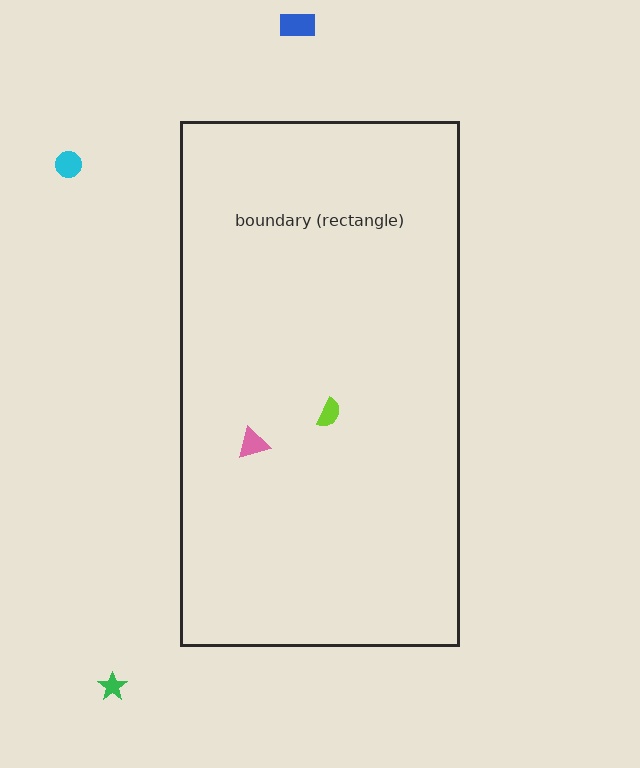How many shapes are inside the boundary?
2 inside, 3 outside.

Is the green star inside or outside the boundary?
Outside.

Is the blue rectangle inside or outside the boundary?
Outside.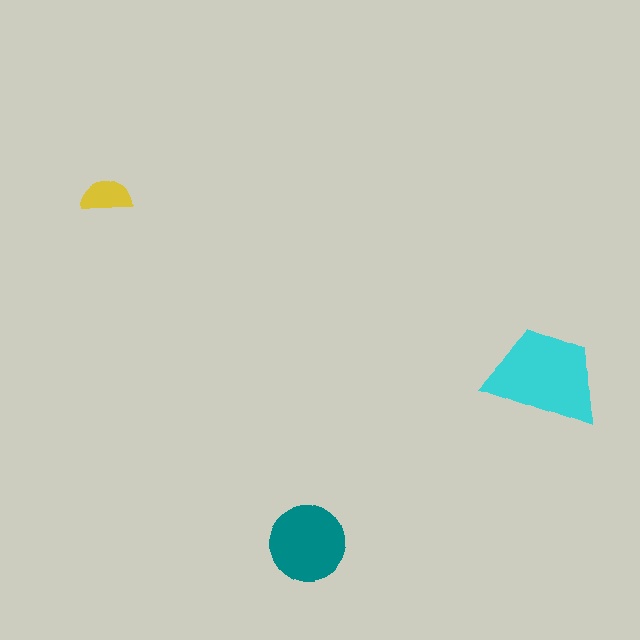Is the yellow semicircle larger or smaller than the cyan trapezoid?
Smaller.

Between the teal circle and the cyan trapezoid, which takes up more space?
The cyan trapezoid.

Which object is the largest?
The cyan trapezoid.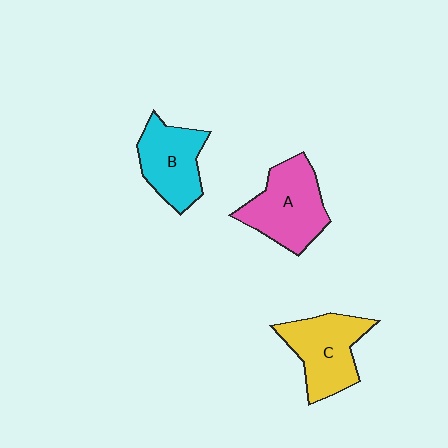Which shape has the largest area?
Shape A (pink).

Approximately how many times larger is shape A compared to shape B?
Approximately 1.2 times.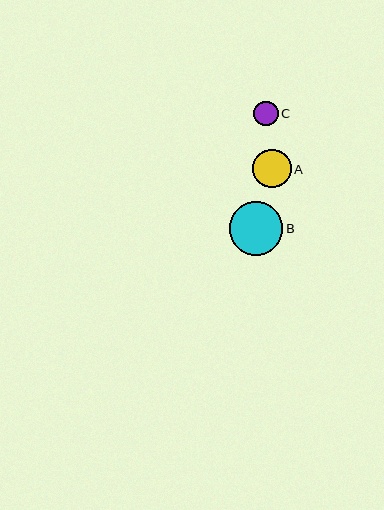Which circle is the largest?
Circle B is the largest with a size of approximately 53 pixels.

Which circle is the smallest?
Circle C is the smallest with a size of approximately 24 pixels.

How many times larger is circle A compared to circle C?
Circle A is approximately 1.6 times the size of circle C.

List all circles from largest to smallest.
From largest to smallest: B, A, C.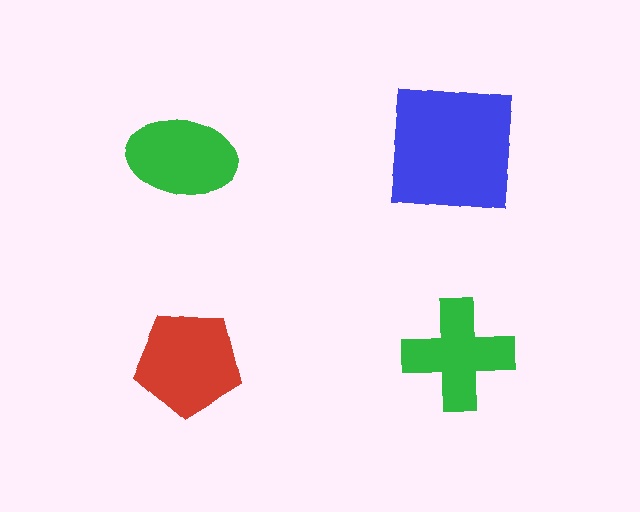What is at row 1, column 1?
A green ellipse.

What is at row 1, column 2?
A blue square.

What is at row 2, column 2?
A green cross.